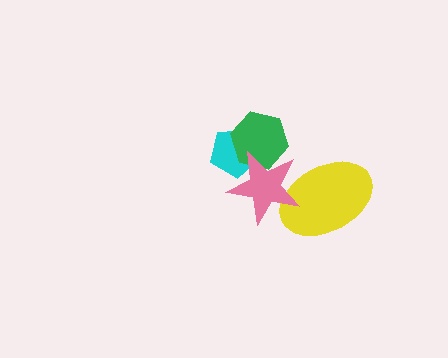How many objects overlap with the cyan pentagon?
2 objects overlap with the cyan pentagon.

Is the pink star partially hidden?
No, no other shape covers it.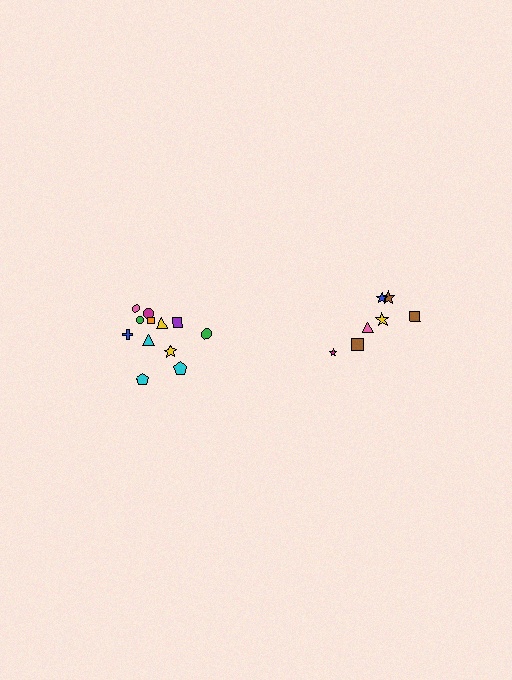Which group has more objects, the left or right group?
The left group.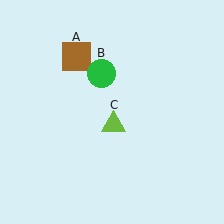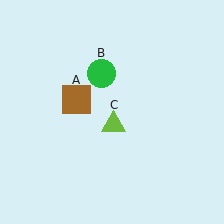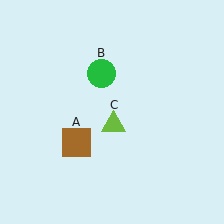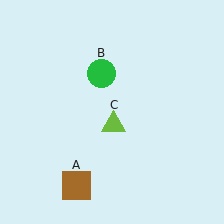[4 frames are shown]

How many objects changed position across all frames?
1 object changed position: brown square (object A).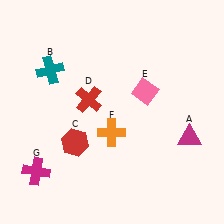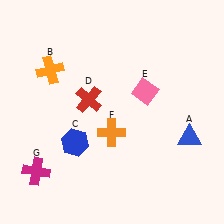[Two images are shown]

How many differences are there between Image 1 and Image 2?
There are 3 differences between the two images.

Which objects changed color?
A changed from magenta to blue. B changed from teal to orange. C changed from red to blue.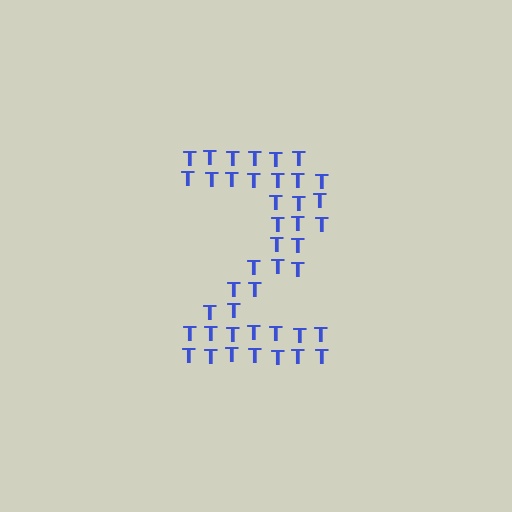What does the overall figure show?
The overall figure shows the digit 2.